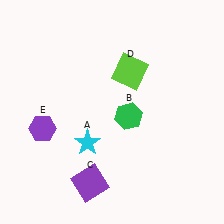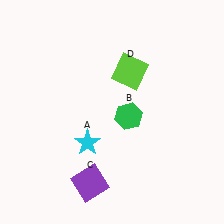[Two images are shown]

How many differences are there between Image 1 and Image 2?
There is 1 difference between the two images.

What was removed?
The purple hexagon (E) was removed in Image 2.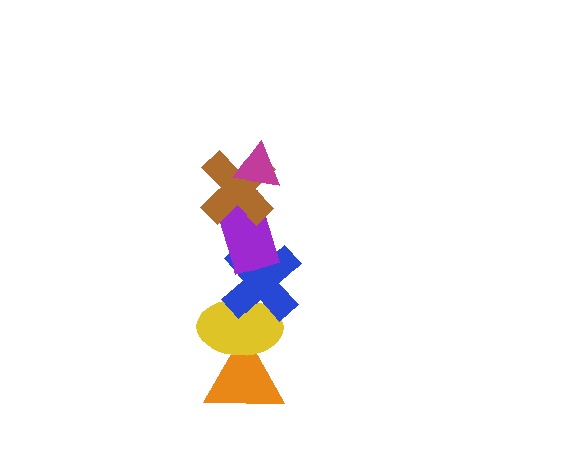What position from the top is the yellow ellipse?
The yellow ellipse is 5th from the top.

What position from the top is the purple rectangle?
The purple rectangle is 3rd from the top.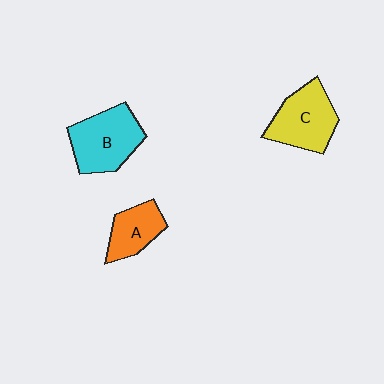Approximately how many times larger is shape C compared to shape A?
Approximately 1.5 times.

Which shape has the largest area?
Shape B (cyan).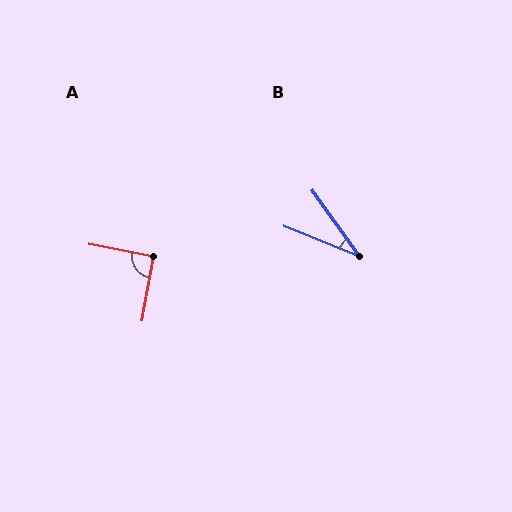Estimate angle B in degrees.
Approximately 33 degrees.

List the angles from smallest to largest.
B (33°), A (91°).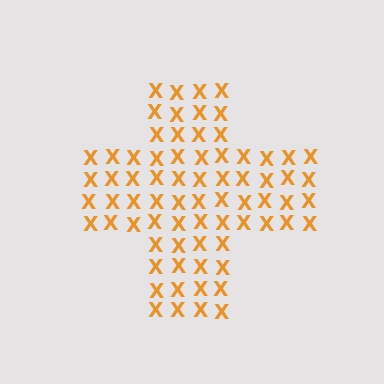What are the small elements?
The small elements are letter X's.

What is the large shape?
The large shape is a cross.